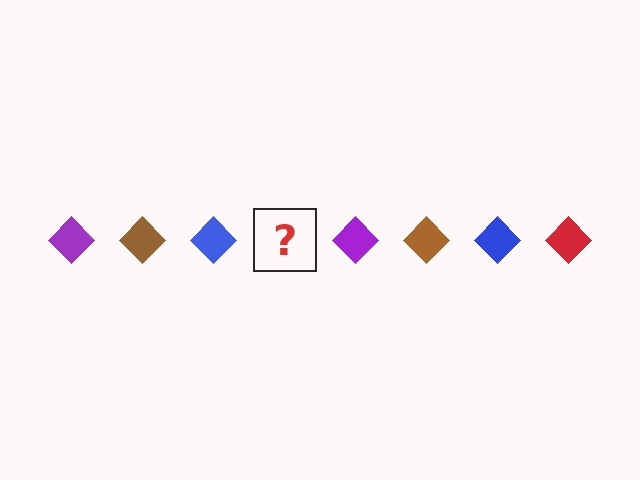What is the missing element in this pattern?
The missing element is a red diamond.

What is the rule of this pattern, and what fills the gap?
The rule is that the pattern cycles through purple, brown, blue, red diamonds. The gap should be filled with a red diamond.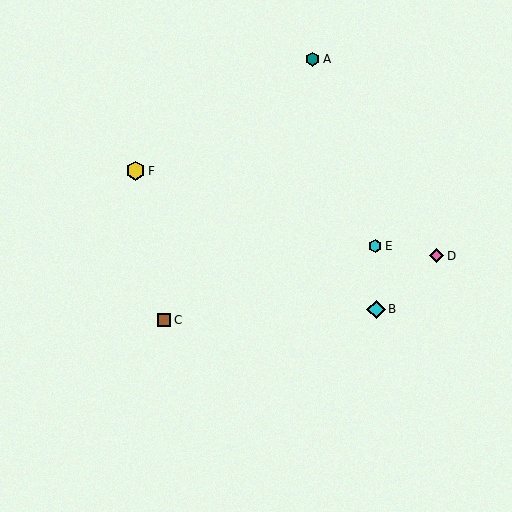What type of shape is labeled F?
Shape F is a yellow hexagon.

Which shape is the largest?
The yellow hexagon (labeled F) is the largest.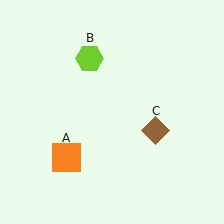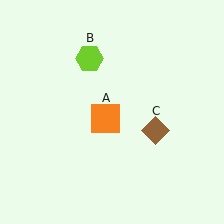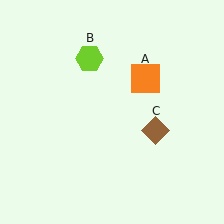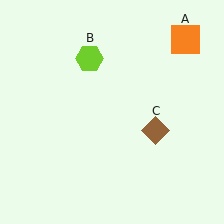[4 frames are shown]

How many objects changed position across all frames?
1 object changed position: orange square (object A).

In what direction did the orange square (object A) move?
The orange square (object A) moved up and to the right.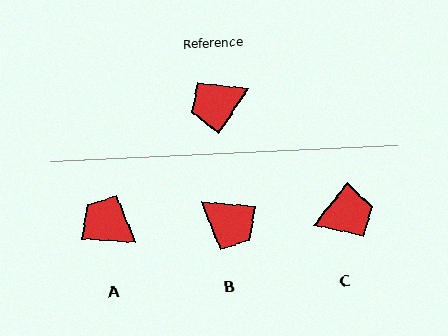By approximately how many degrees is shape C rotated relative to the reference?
Approximately 174 degrees counter-clockwise.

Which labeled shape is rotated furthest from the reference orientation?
C, about 174 degrees away.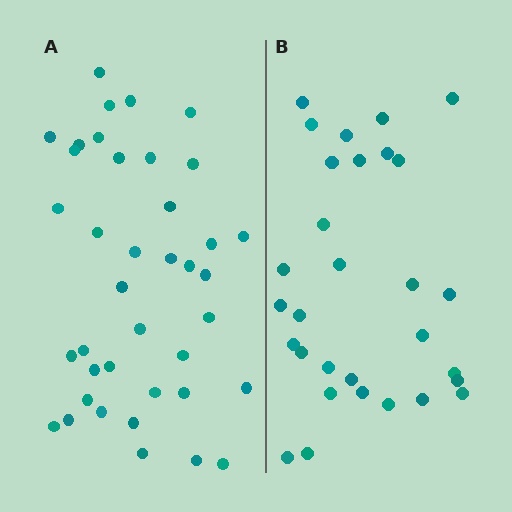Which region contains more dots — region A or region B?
Region A (the left region) has more dots.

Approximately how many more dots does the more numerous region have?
Region A has roughly 8 or so more dots than region B.